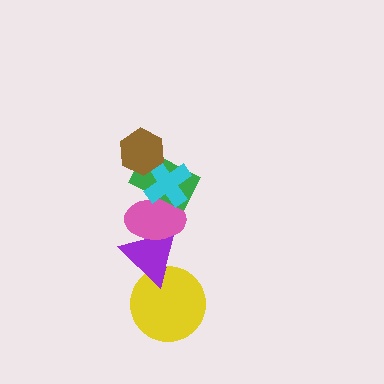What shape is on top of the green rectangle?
The cyan cross is on top of the green rectangle.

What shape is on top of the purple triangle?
The pink ellipse is on top of the purple triangle.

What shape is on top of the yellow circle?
The purple triangle is on top of the yellow circle.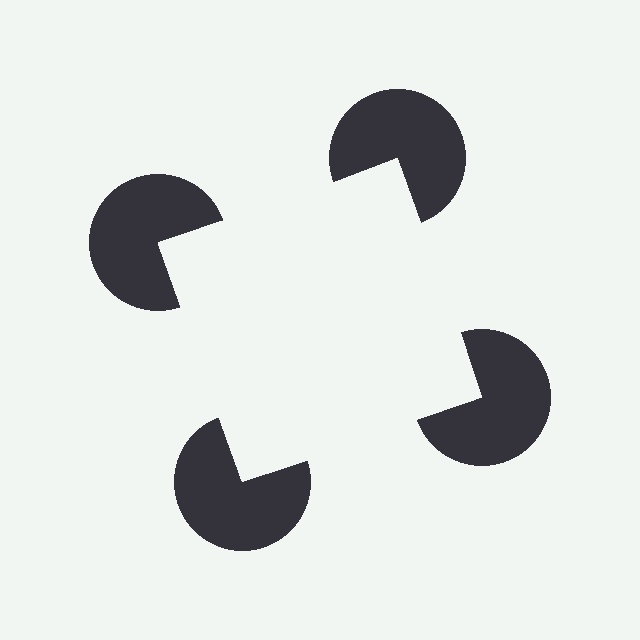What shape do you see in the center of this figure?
An illusory square — its edges are inferred from the aligned wedge cuts in the pac-man discs, not physically drawn.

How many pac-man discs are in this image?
There are 4 — one at each vertex of the illusory square.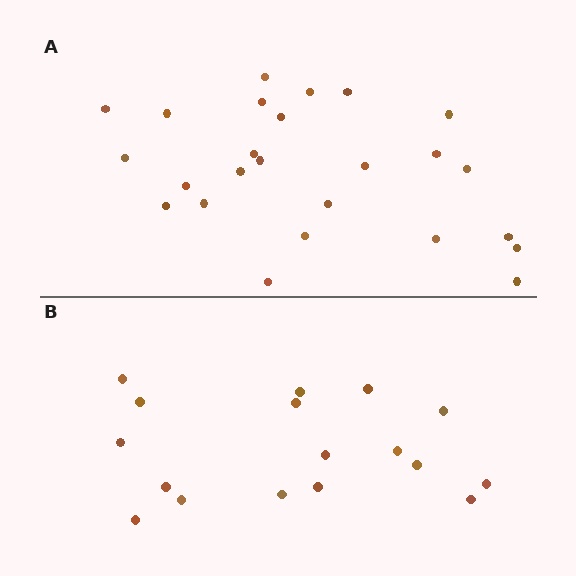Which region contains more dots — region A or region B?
Region A (the top region) has more dots.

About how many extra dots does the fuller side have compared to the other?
Region A has roughly 8 or so more dots than region B.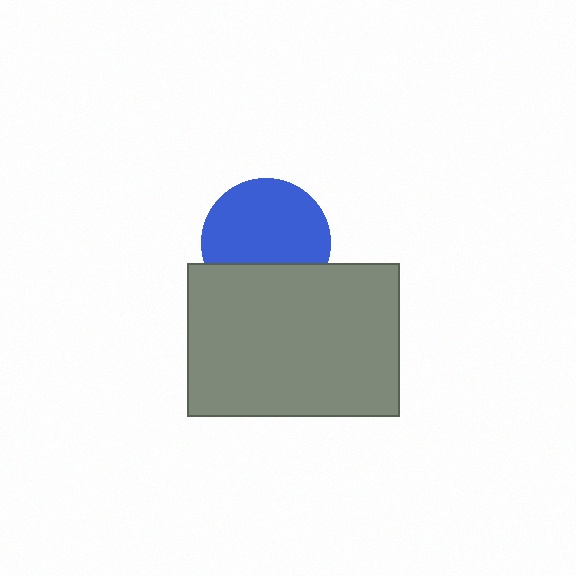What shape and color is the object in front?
The object in front is a gray rectangle.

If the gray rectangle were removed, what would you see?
You would see the complete blue circle.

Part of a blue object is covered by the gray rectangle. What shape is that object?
It is a circle.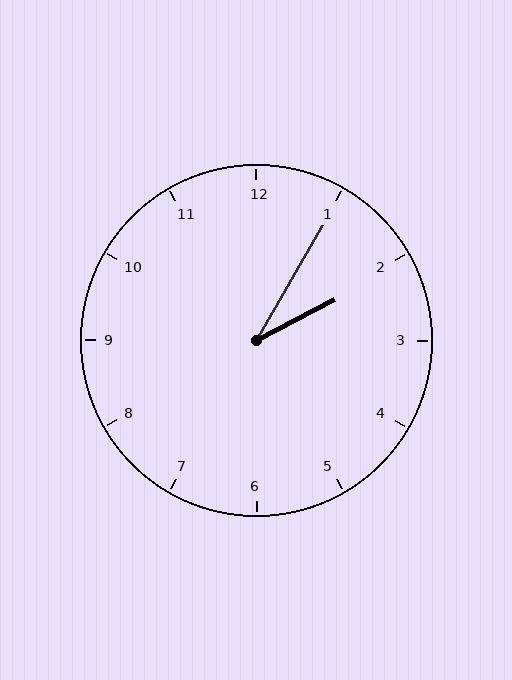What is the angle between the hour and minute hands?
Approximately 32 degrees.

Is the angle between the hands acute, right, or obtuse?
It is acute.